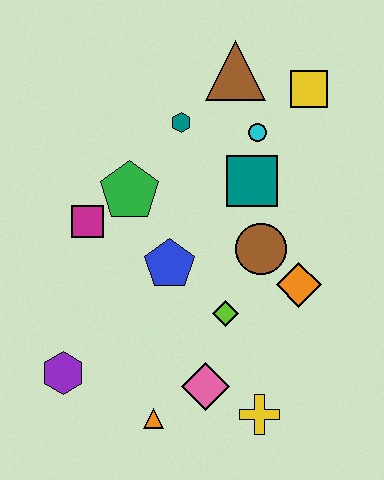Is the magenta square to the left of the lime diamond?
Yes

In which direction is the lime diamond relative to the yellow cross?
The lime diamond is above the yellow cross.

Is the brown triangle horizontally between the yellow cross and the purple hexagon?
Yes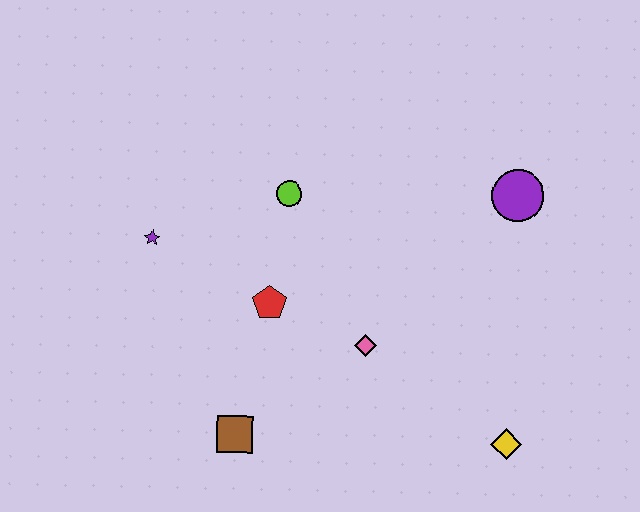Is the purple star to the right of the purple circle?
No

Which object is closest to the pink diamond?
The red pentagon is closest to the pink diamond.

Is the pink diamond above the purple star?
No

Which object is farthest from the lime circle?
The yellow diamond is farthest from the lime circle.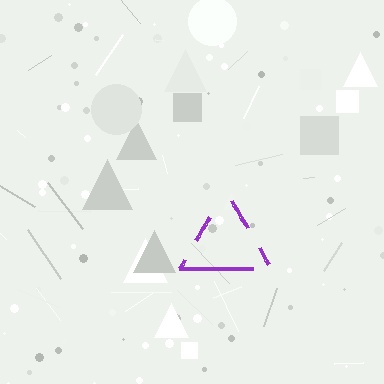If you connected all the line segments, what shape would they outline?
They would outline a triangle.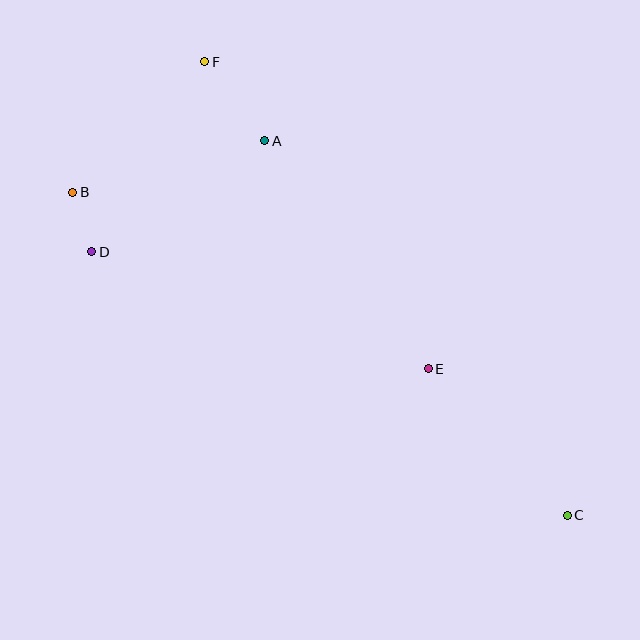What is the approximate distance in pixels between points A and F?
The distance between A and F is approximately 100 pixels.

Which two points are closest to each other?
Points B and D are closest to each other.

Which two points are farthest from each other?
Points B and C are farthest from each other.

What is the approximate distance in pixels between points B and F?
The distance between B and F is approximately 186 pixels.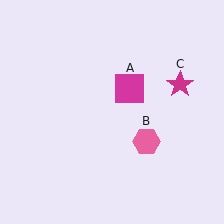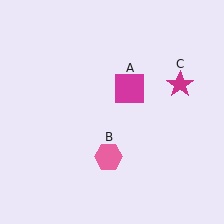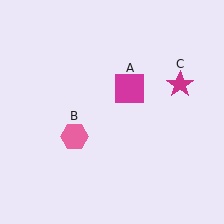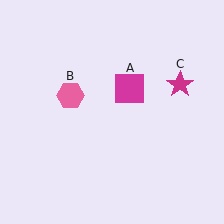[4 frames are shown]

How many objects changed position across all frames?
1 object changed position: pink hexagon (object B).